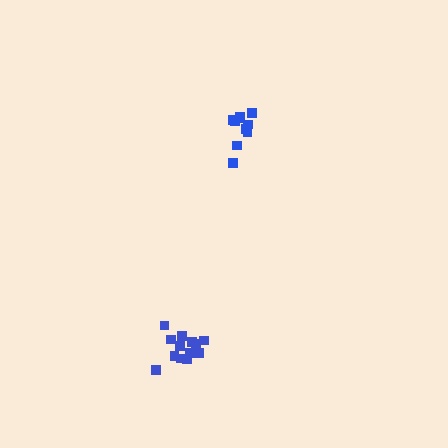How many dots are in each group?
Group 1: 10 dots, Group 2: 14 dots (24 total).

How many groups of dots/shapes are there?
There are 2 groups.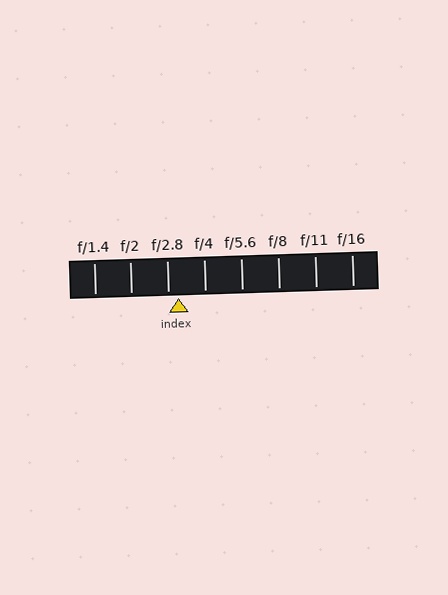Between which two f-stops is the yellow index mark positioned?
The index mark is between f/2.8 and f/4.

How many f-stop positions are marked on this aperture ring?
There are 8 f-stop positions marked.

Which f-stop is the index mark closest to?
The index mark is closest to f/2.8.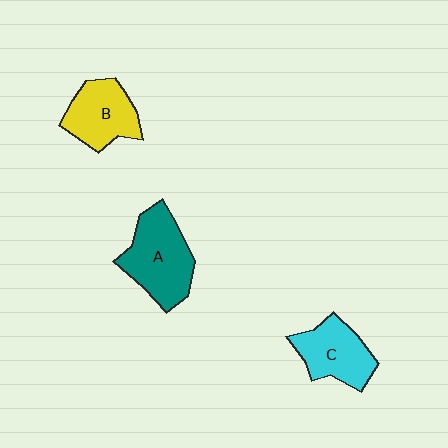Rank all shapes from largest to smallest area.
From largest to smallest: A (teal), B (yellow), C (cyan).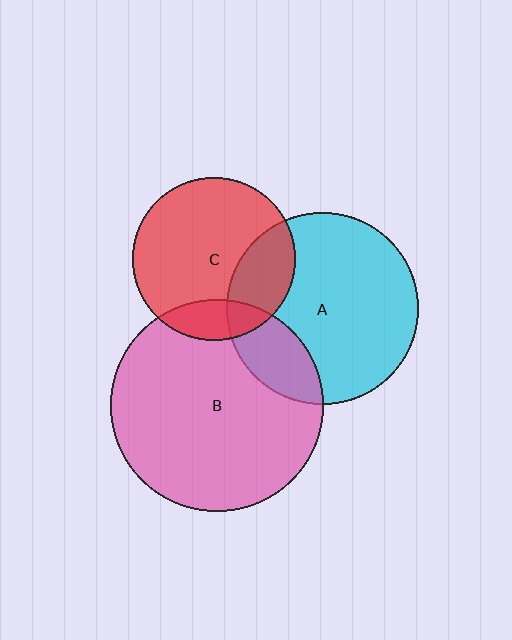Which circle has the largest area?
Circle B (pink).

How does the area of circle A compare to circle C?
Approximately 1.4 times.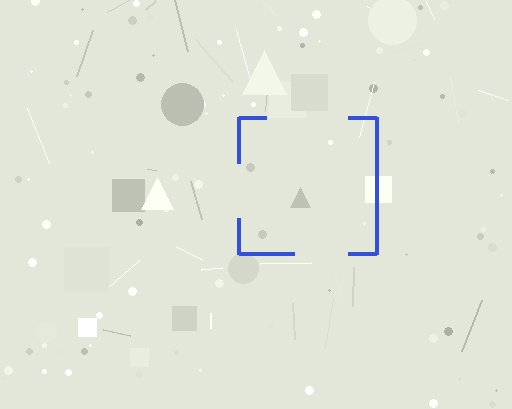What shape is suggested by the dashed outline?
The dashed outline suggests a square.